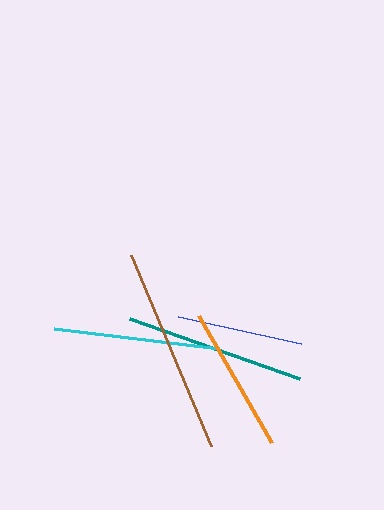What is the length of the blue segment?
The blue segment is approximately 126 pixels long.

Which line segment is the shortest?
The blue line is the shortest at approximately 126 pixels.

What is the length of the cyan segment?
The cyan segment is approximately 165 pixels long.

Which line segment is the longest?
The brown line is the longest at approximately 207 pixels.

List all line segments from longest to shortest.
From longest to shortest: brown, teal, cyan, orange, blue.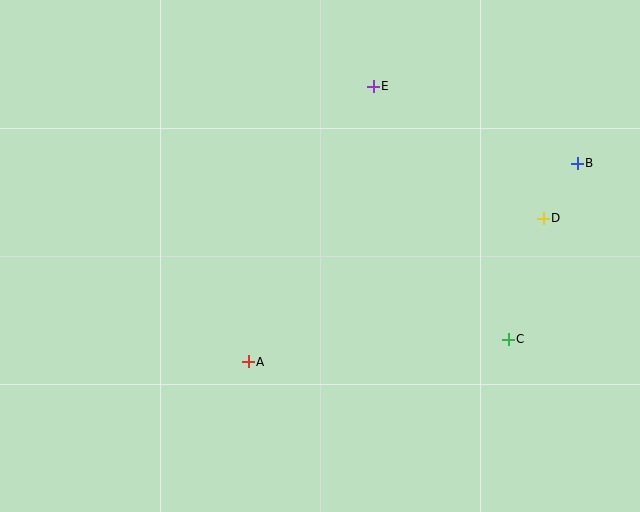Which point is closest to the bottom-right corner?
Point C is closest to the bottom-right corner.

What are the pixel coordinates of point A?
Point A is at (248, 362).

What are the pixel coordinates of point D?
Point D is at (543, 218).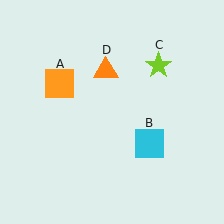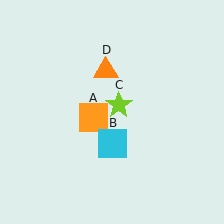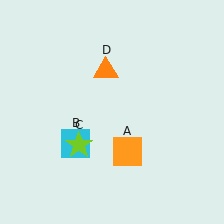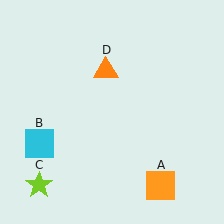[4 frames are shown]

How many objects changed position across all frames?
3 objects changed position: orange square (object A), cyan square (object B), lime star (object C).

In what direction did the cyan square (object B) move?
The cyan square (object B) moved left.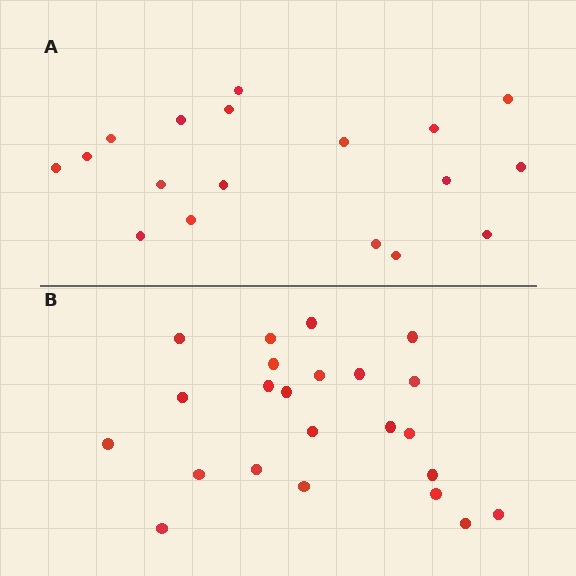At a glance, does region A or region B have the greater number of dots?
Region B (the bottom region) has more dots.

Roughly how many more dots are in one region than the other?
Region B has about 5 more dots than region A.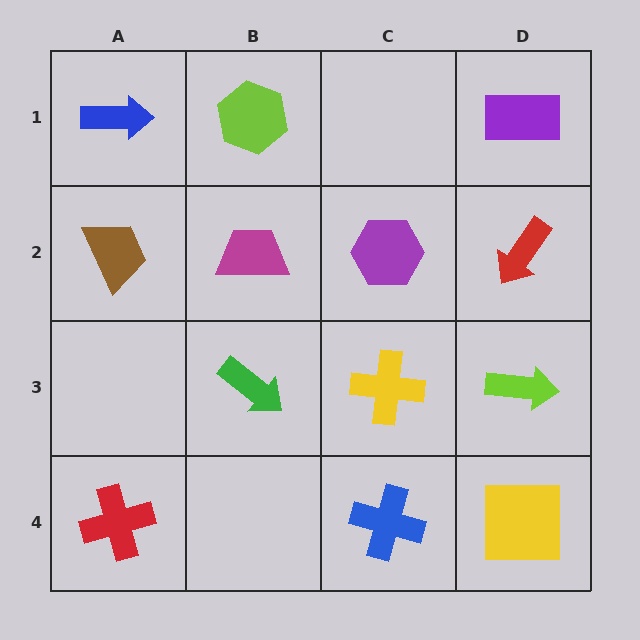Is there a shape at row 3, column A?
No, that cell is empty.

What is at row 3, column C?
A yellow cross.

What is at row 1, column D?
A purple rectangle.